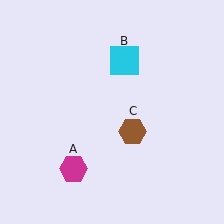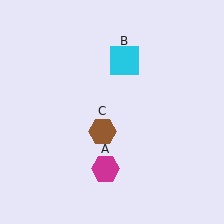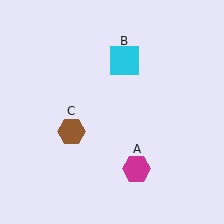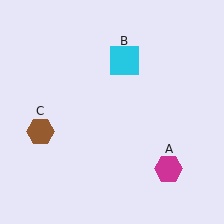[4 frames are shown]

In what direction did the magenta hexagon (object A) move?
The magenta hexagon (object A) moved right.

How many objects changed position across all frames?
2 objects changed position: magenta hexagon (object A), brown hexagon (object C).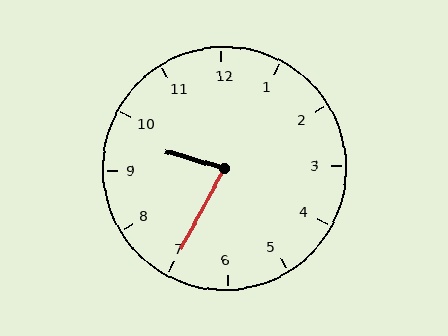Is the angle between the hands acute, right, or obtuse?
It is acute.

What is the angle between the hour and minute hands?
Approximately 78 degrees.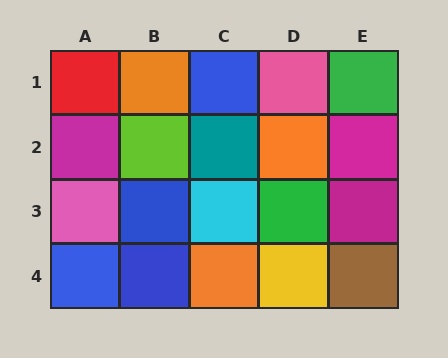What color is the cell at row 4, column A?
Blue.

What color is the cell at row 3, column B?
Blue.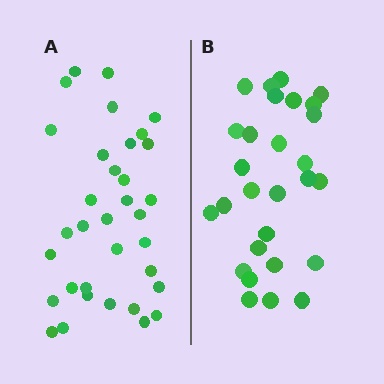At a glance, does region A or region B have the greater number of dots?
Region A (the left region) has more dots.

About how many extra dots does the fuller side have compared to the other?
Region A has about 6 more dots than region B.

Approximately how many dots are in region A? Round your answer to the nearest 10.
About 30 dots. (The exact count is 34, which rounds to 30.)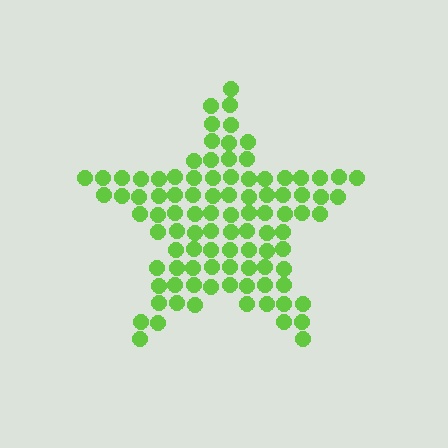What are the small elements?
The small elements are circles.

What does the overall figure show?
The overall figure shows a star.